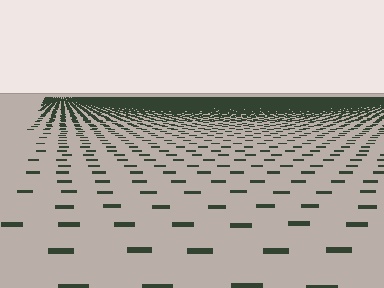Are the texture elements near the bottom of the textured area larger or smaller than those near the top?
Larger. Near the bottom, elements are closer to the viewer and appear at a bigger on-screen size.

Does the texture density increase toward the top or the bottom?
Density increases toward the top.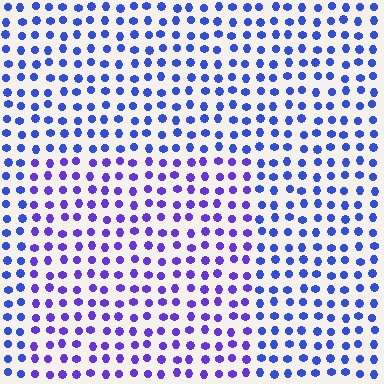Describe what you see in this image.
The image is filled with small blue elements in a uniform arrangement. A rectangle-shaped region is visible where the elements are tinted to a slightly different hue, forming a subtle color boundary.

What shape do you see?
I see a rectangle.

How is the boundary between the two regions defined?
The boundary is defined purely by a slight shift in hue (about 30 degrees). Spacing, size, and orientation are identical on both sides.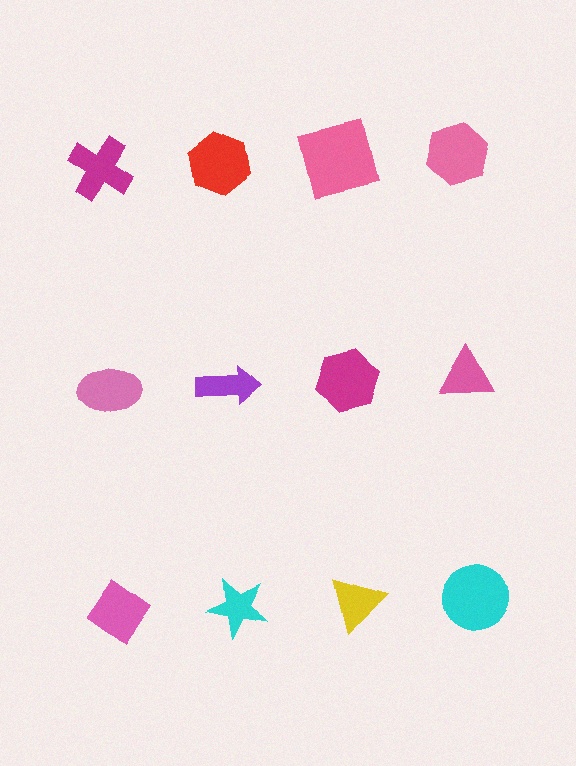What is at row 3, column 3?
A yellow triangle.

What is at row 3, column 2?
A cyan star.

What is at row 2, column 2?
A purple arrow.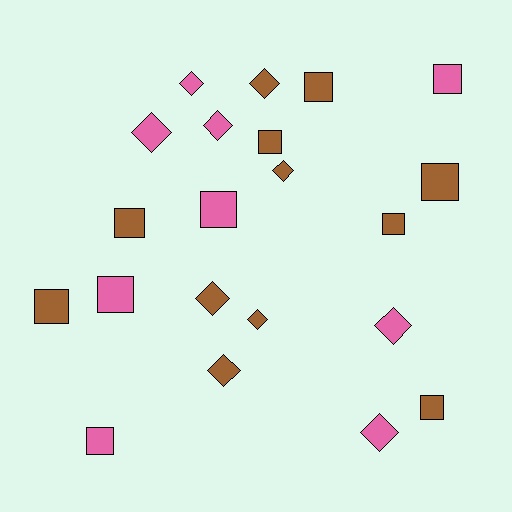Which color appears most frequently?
Brown, with 12 objects.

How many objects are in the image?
There are 21 objects.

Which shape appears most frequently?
Square, with 11 objects.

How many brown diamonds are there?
There are 5 brown diamonds.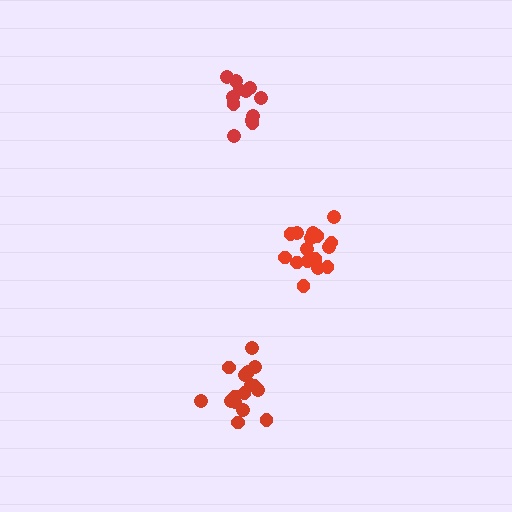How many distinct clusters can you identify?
There are 3 distinct clusters.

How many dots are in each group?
Group 1: 17 dots, Group 2: 16 dots, Group 3: 13 dots (46 total).